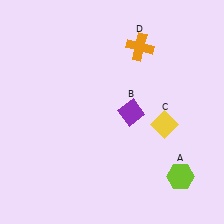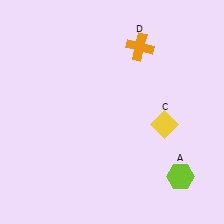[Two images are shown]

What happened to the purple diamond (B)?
The purple diamond (B) was removed in Image 2. It was in the bottom-right area of Image 1.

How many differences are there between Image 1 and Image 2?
There is 1 difference between the two images.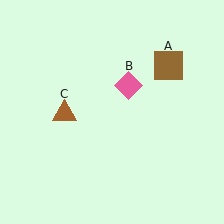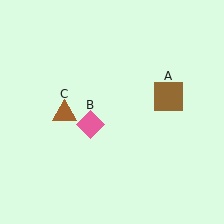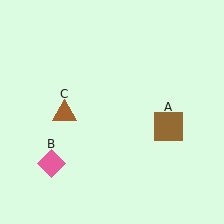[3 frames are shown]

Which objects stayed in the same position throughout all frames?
Brown triangle (object C) remained stationary.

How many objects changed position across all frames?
2 objects changed position: brown square (object A), pink diamond (object B).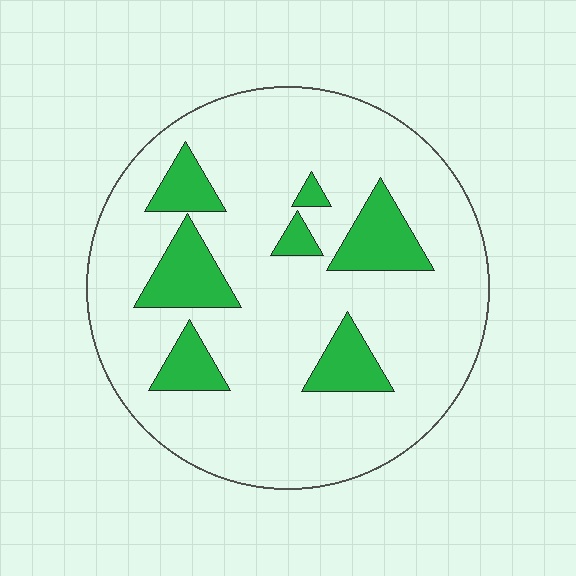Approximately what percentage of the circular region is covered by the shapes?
Approximately 15%.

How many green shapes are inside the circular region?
7.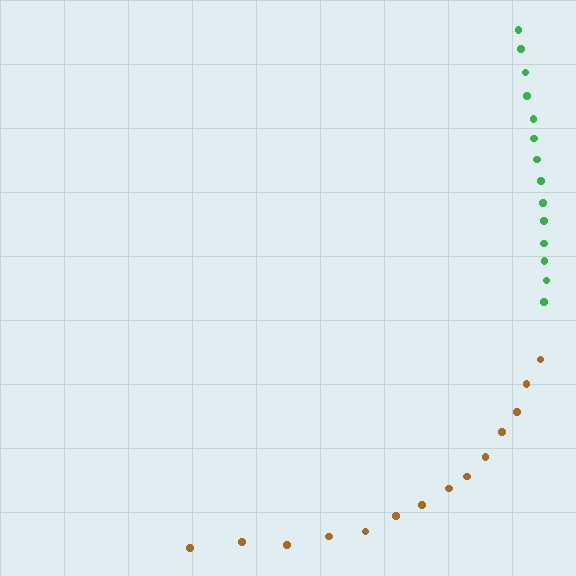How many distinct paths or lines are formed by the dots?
There are 2 distinct paths.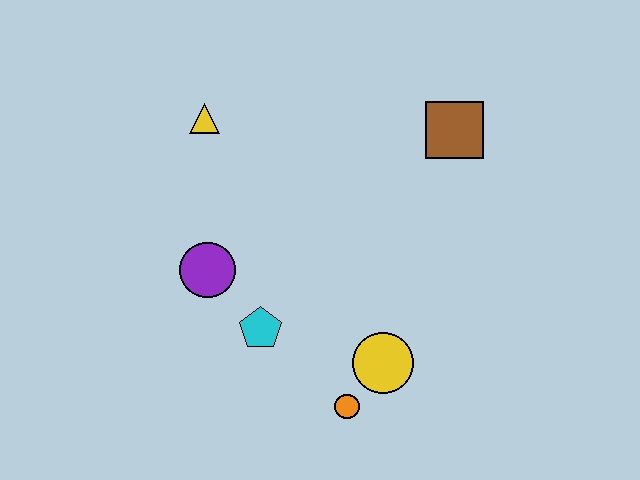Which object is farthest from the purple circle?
The brown square is farthest from the purple circle.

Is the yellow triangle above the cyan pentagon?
Yes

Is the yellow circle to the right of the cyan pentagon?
Yes